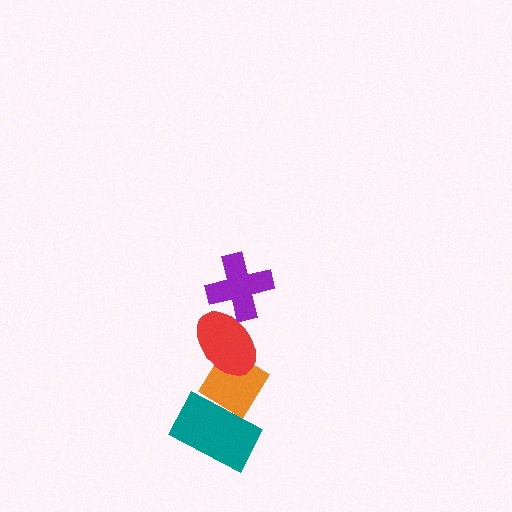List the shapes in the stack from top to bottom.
From top to bottom: the purple cross, the red ellipse, the orange diamond, the teal rectangle.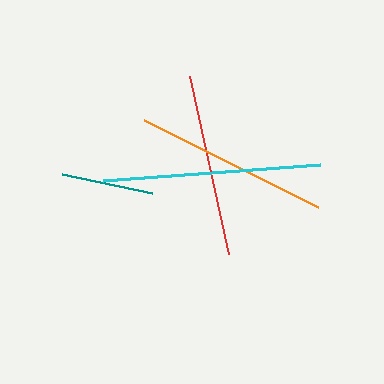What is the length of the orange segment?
The orange segment is approximately 195 pixels long.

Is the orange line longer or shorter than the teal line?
The orange line is longer than the teal line.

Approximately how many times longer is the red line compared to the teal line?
The red line is approximately 2.0 times the length of the teal line.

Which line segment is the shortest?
The teal line is the shortest at approximately 92 pixels.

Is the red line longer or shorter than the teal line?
The red line is longer than the teal line.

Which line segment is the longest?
The cyan line is the longest at approximately 217 pixels.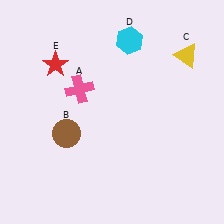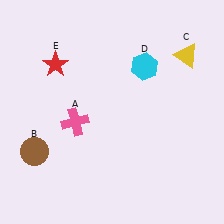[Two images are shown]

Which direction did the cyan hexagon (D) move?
The cyan hexagon (D) moved down.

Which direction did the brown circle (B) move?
The brown circle (B) moved left.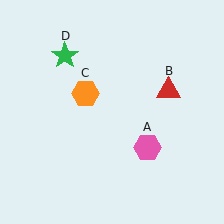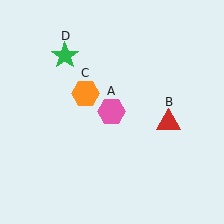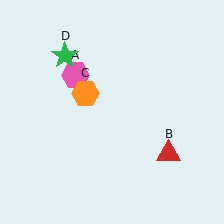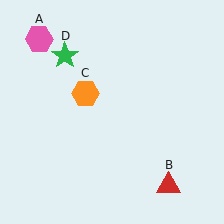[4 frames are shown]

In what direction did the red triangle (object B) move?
The red triangle (object B) moved down.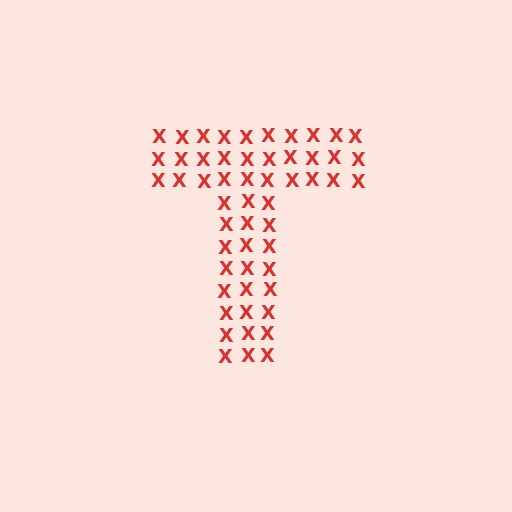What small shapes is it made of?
It is made of small letter X's.